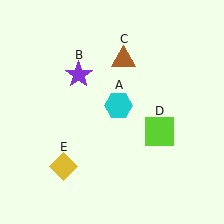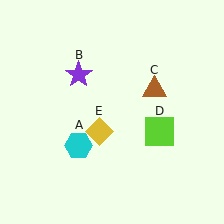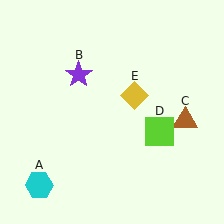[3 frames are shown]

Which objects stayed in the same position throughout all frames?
Purple star (object B) and lime square (object D) remained stationary.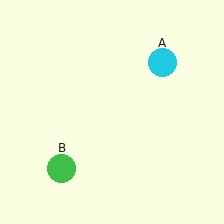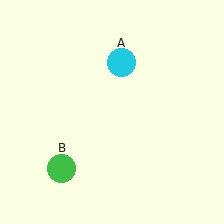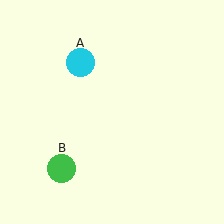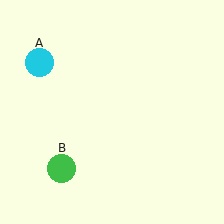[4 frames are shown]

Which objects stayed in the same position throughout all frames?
Green circle (object B) remained stationary.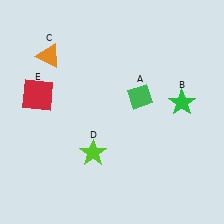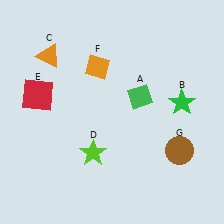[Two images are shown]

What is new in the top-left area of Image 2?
An orange diamond (F) was added in the top-left area of Image 2.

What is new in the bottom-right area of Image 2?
A brown circle (G) was added in the bottom-right area of Image 2.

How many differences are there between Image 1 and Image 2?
There are 2 differences between the two images.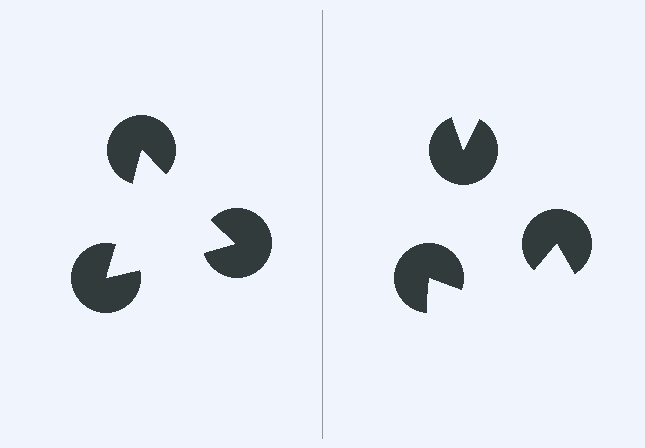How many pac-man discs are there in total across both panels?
6 — 3 on each side.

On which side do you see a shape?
An illusory triangle appears on the left side. On the right side the wedge cuts are rotated, so no coherent shape forms.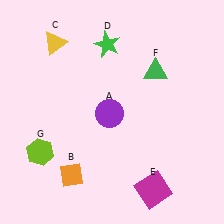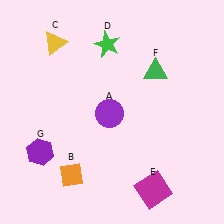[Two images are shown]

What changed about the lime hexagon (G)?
In Image 1, G is lime. In Image 2, it changed to purple.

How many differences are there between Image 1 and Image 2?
There is 1 difference between the two images.